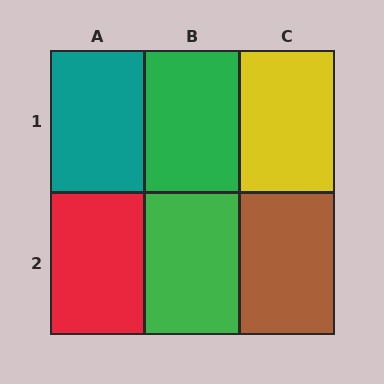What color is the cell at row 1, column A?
Teal.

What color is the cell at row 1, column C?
Yellow.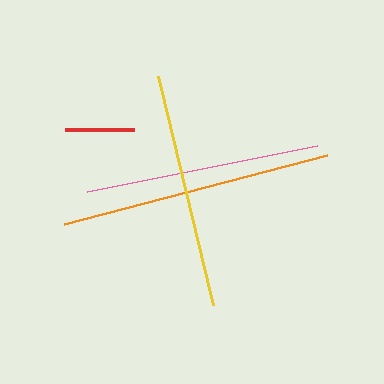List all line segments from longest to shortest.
From longest to shortest: orange, yellow, pink, red.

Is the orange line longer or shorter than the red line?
The orange line is longer than the red line.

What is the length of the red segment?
The red segment is approximately 69 pixels long.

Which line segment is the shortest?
The red line is the shortest at approximately 69 pixels.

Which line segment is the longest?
The orange line is the longest at approximately 272 pixels.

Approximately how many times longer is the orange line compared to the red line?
The orange line is approximately 4.0 times the length of the red line.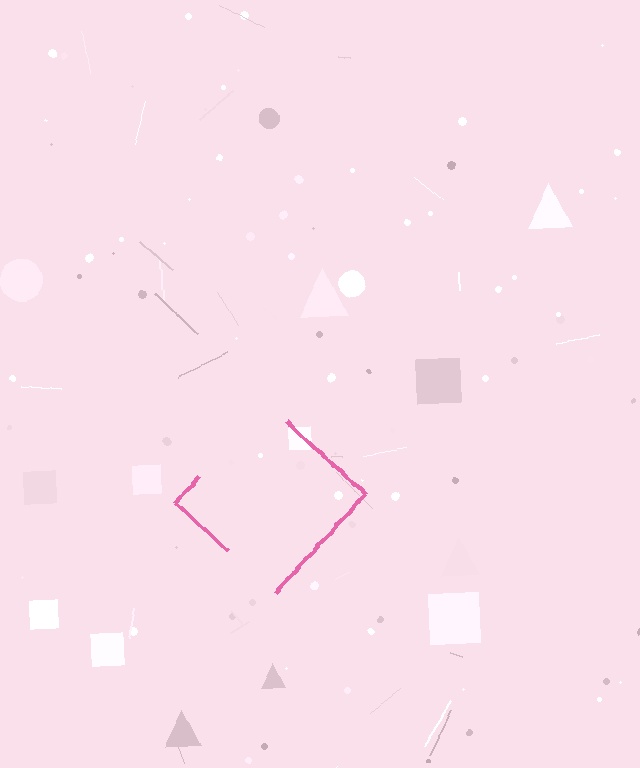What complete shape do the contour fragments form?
The contour fragments form a diamond.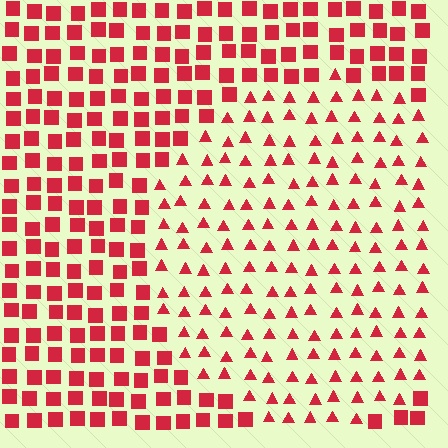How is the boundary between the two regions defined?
The boundary is defined by a change in element shape: triangles inside vs. squares outside. All elements share the same color and spacing.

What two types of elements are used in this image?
The image uses triangles inside the circle region and squares outside it.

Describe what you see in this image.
The image is filled with small red elements arranged in a uniform grid. A circle-shaped region contains triangles, while the surrounding area contains squares. The boundary is defined purely by the change in element shape.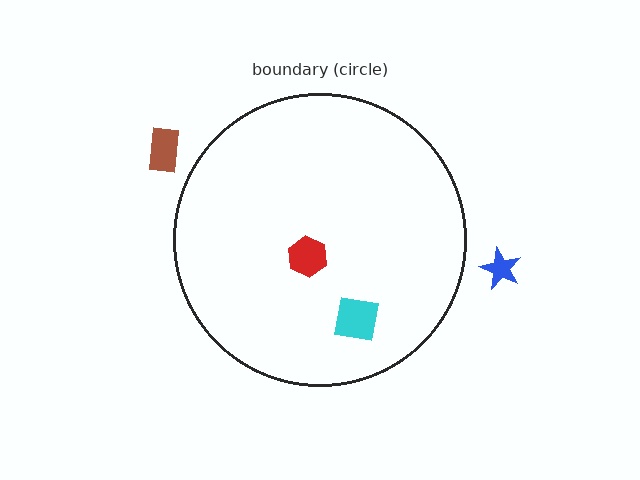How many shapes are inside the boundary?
2 inside, 2 outside.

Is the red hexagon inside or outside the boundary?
Inside.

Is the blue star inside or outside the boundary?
Outside.